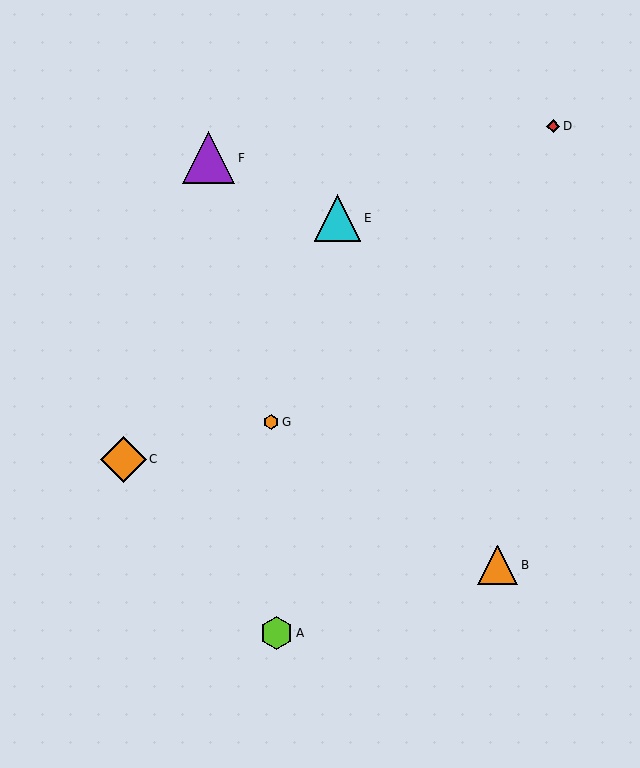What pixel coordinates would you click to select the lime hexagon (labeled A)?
Click at (277, 633) to select the lime hexagon A.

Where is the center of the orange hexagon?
The center of the orange hexagon is at (271, 422).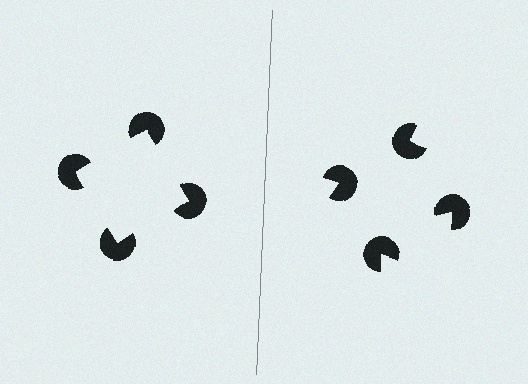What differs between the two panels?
The pac-man discs are positioned identically on both sides; only the wedge orientations differ. On the left they align to a square; on the right they are misaligned.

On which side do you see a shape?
An illusory square appears on the left side. On the right side the wedge cuts are rotated, so no coherent shape forms.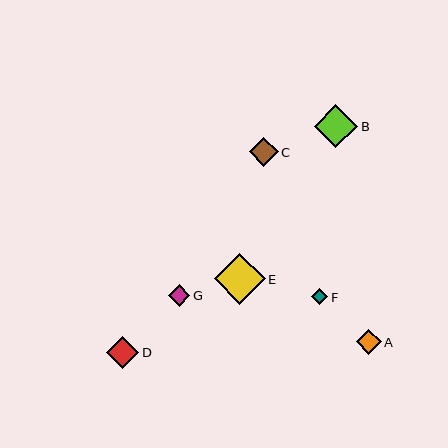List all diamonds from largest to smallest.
From largest to smallest: E, B, D, C, A, G, F.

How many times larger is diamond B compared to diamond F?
Diamond B is approximately 2.7 times the size of diamond F.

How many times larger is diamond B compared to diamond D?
Diamond B is approximately 1.4 times the size of diamond D.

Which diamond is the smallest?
Diamond F is the smallest with a size of approximately 16 pixels.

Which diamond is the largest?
Diamond E is the largest with a size of approximately 51 pixels.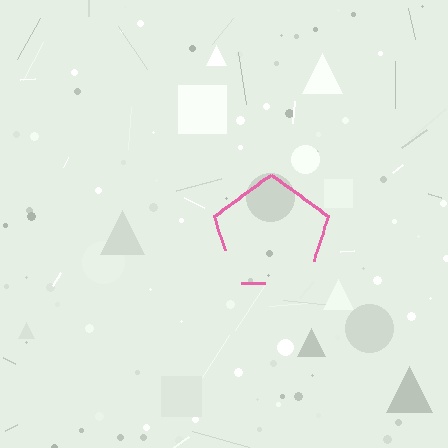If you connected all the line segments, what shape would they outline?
They would outline a pentagon.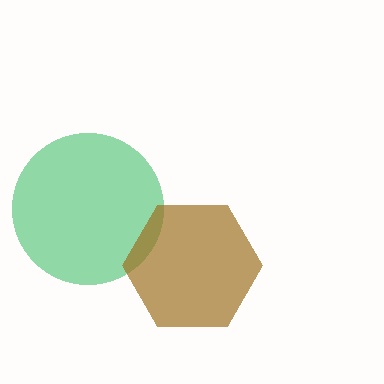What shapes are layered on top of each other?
The layered shapes are: a green circle, a brown hexagon.